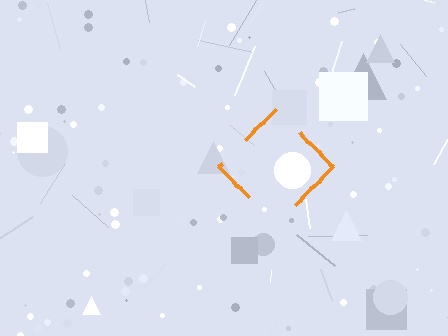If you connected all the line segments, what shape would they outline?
They would outline a diamond.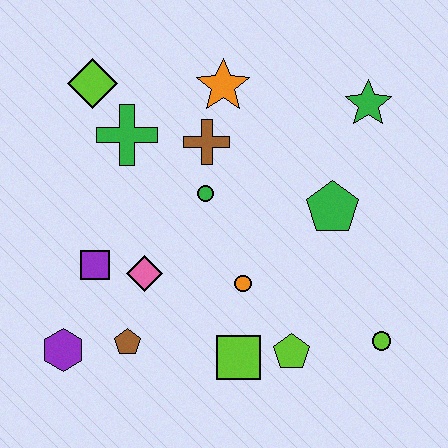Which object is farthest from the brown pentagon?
The green star is farthest from the brown pentagon.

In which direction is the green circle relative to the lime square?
The green circle is above the lime square.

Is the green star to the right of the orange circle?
Yes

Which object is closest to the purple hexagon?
The brown pentagon is closest to the purple hexagon.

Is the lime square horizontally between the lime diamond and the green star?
Yes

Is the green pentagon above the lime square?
Yes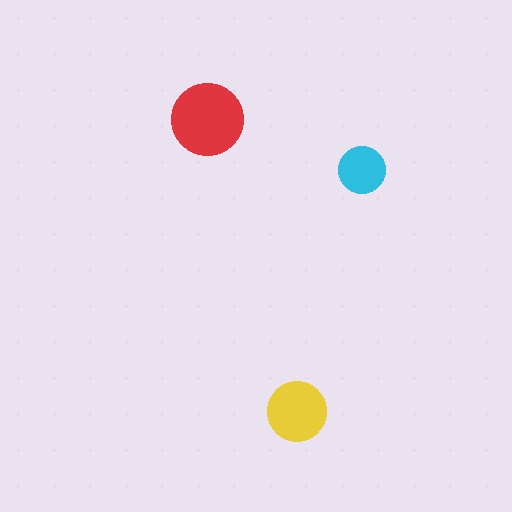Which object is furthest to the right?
The cyan circle is rightmost.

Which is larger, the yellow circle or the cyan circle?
The yellow one.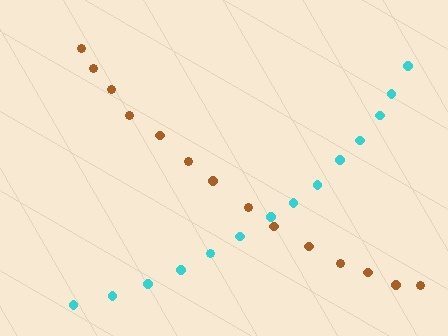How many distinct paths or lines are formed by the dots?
There are 2 distinct paths.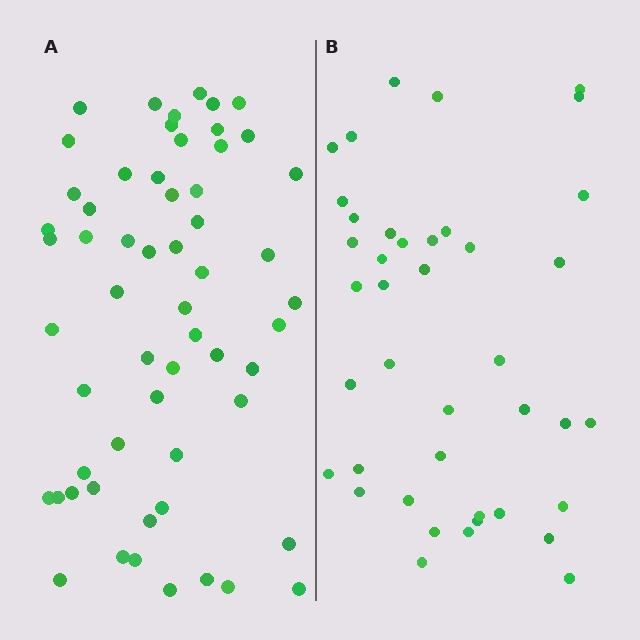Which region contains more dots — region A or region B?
Region A (the left region) has more dots.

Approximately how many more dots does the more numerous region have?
Region A has approximately 15 more dots than region B.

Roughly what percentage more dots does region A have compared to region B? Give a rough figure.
About 40% more.